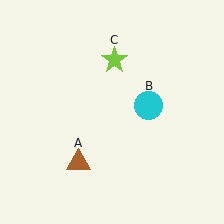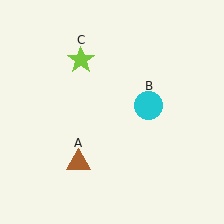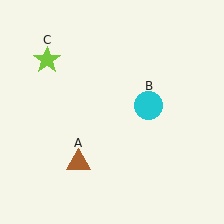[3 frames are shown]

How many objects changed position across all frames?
1 object changed position: lime star (object C).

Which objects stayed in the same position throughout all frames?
Brown triangle (object A) and cyan circle (object B) remained stationary.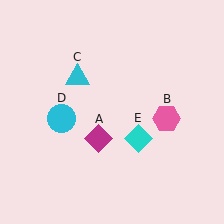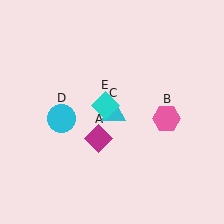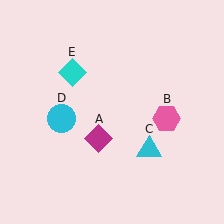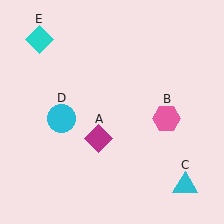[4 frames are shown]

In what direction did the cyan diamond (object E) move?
The cyan diamond (object E) moved up and to the left.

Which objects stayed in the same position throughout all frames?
Magenta diamond (object A) and pink hexagon (object B) and cyan circle (object D) remained stationary.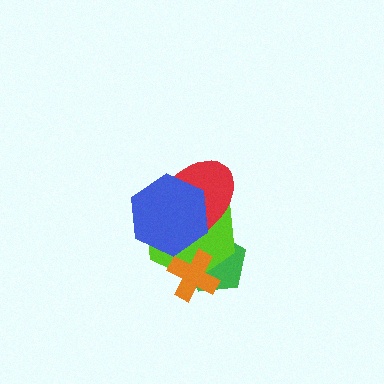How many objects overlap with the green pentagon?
4 objects overlap with the green pentagon.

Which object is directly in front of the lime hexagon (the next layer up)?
The red ellipse is directly in front of the lime hexagon.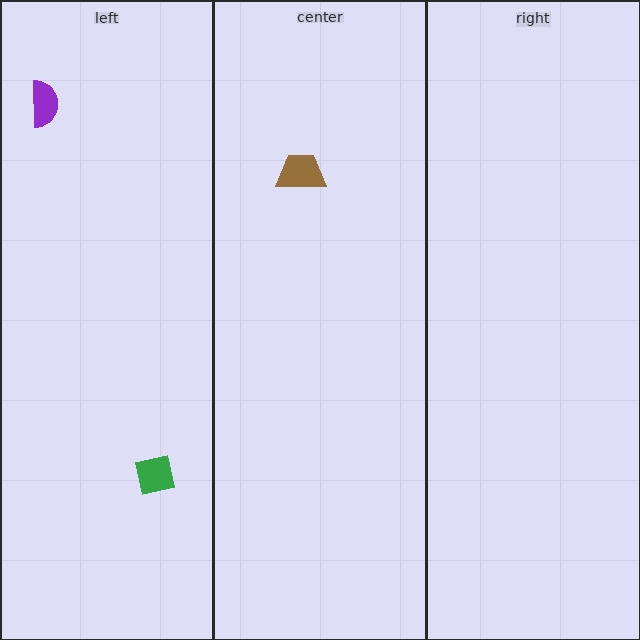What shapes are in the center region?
The brown trapezoid.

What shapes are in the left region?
The green square, the purple semicircle.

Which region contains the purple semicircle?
The left region.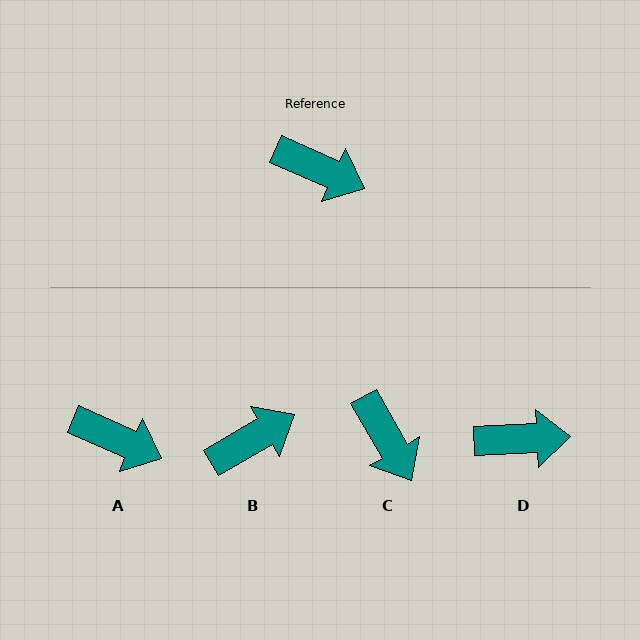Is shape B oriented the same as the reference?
No, it is off by about 54 degrees.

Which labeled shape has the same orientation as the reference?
A.